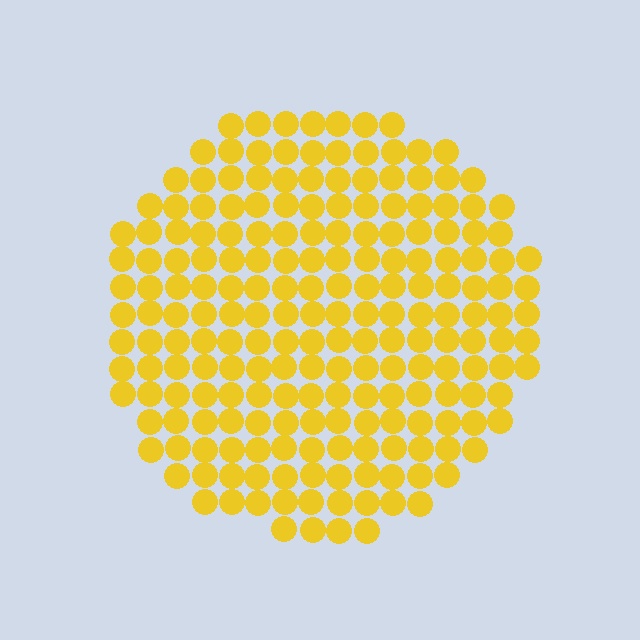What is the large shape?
The large shape is a circle.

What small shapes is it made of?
It is made of small circles.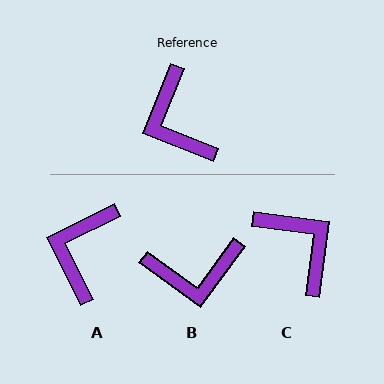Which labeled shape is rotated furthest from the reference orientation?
C, about 166 degrees away.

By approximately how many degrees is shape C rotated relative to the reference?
Approximately 166 degrees clockwise.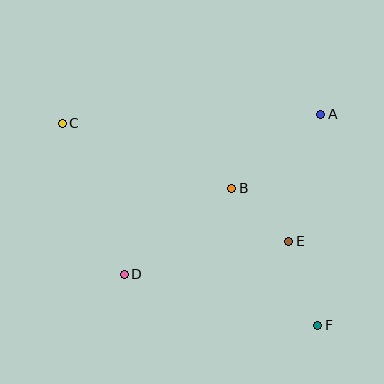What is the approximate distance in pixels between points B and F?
The distance between B and F is approximately 162 pixels.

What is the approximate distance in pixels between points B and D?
The distance between B and D is approximately 138 pixels.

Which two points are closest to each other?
Points B and E are closest to each other.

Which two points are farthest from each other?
Points C and F are farthest from each other.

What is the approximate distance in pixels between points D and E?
The distance between D and E is approximately 168 pixels.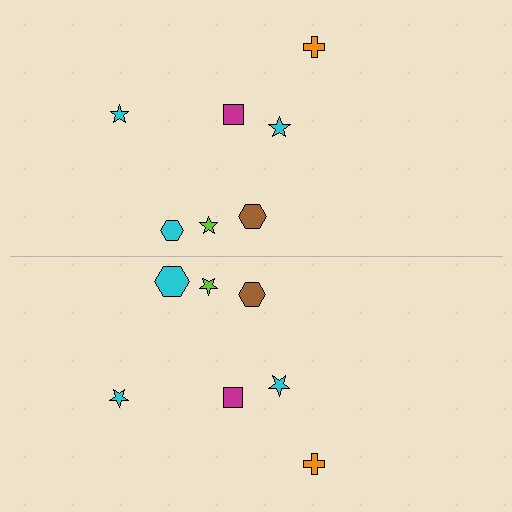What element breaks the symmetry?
The cyan hexagon on the bottom side has a different size than its mirror counterpart.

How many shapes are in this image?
There are 14 shapes in this image.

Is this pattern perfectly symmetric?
No, the pattern is not perfectly symmetric. The cyan hexagon on the bottom side has a different size than its mirror counterpart.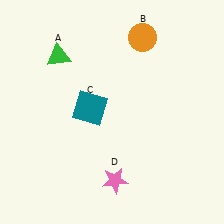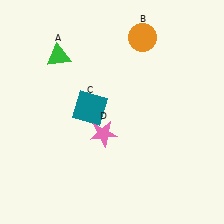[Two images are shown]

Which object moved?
The pink star (D) moved up.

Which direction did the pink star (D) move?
The pink star (D) moved up.